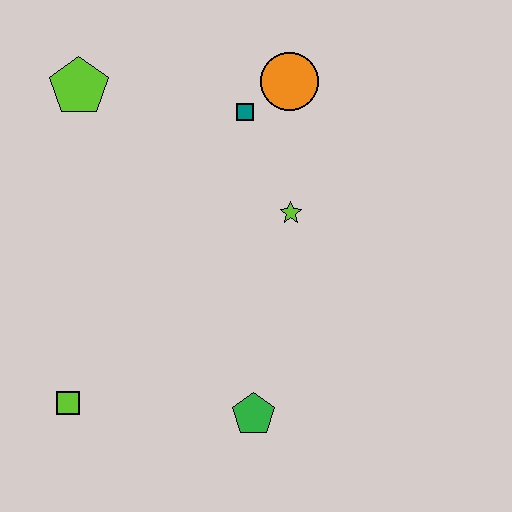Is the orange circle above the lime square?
Yes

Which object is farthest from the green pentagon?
The lime pentagon is farthest from the green pentagon.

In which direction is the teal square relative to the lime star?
The teal square is above the lime star.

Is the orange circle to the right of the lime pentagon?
Yes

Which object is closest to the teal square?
The orange circle is closest to the teal square.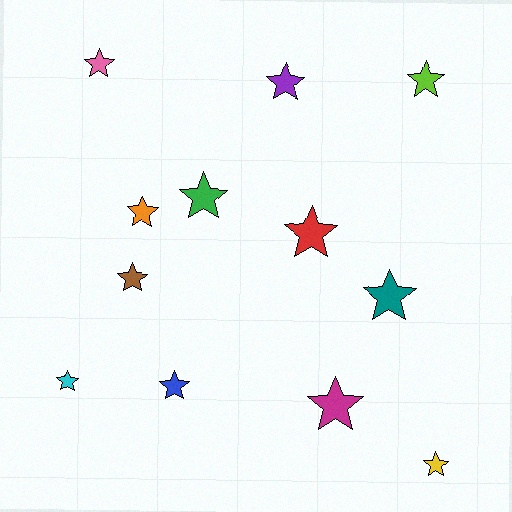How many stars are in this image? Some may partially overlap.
There are 12 stars.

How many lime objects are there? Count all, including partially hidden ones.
There is 1 lime object.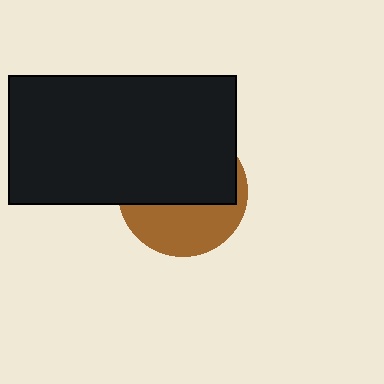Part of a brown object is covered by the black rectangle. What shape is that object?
It is a circle.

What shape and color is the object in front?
The object in front is a black rectangle.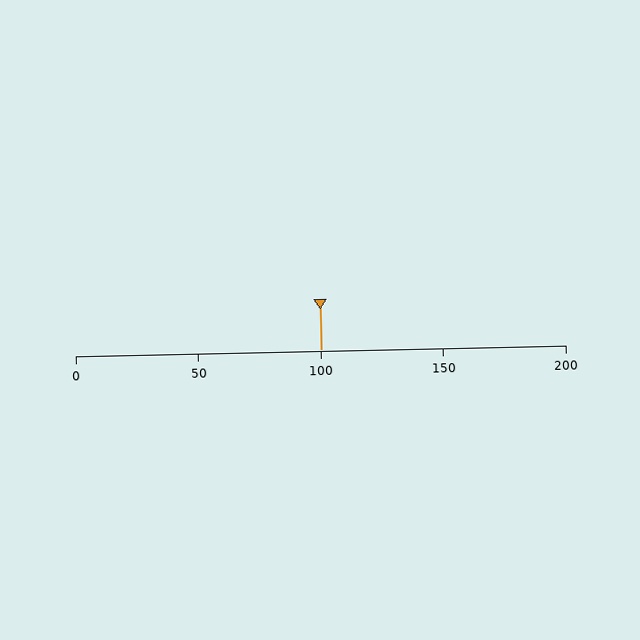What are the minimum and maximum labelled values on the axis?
The axis runs from 0 to 200.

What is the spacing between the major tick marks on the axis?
The major ticks are spaced 50 apart.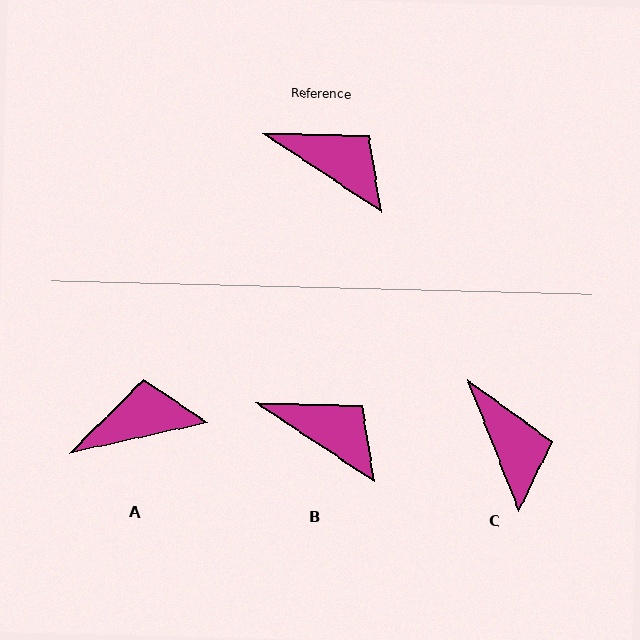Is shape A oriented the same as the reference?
No, it is off by about 46 degrees.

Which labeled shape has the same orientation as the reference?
B.